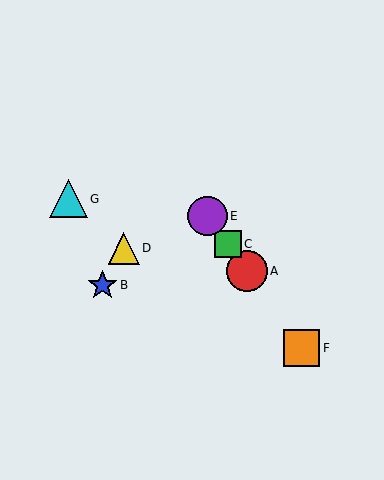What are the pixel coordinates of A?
Object A is at (247, 271).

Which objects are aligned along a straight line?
Objects A, C, E, F are aligned along a straight line.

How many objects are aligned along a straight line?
4 objects (A, C, E, F) are aligned along a straight line.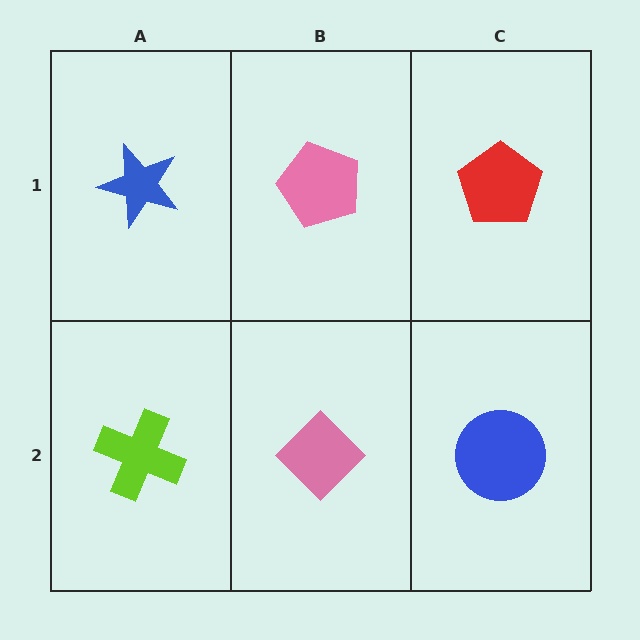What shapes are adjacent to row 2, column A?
A blue star (row 1, column A), a pink diamond (row 2, column B).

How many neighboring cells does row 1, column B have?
3.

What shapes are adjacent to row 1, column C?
A blue circle (row 2, column C), a pink pentagon (row 1, column B).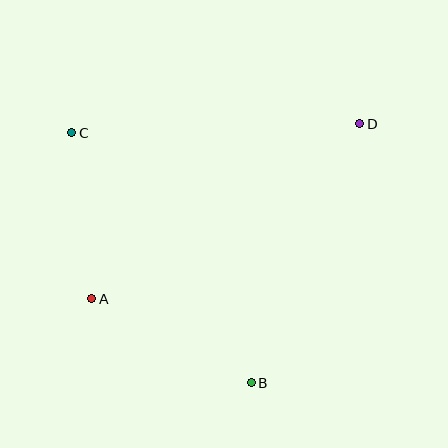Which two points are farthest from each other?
Points A and D are farthest from each other.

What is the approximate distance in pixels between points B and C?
The distance between B and C is approximately 308 pixels.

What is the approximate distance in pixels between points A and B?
The distance between A and B is approximately 180 pixels.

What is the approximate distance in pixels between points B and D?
The distance between B and D is approximately 281 pixels.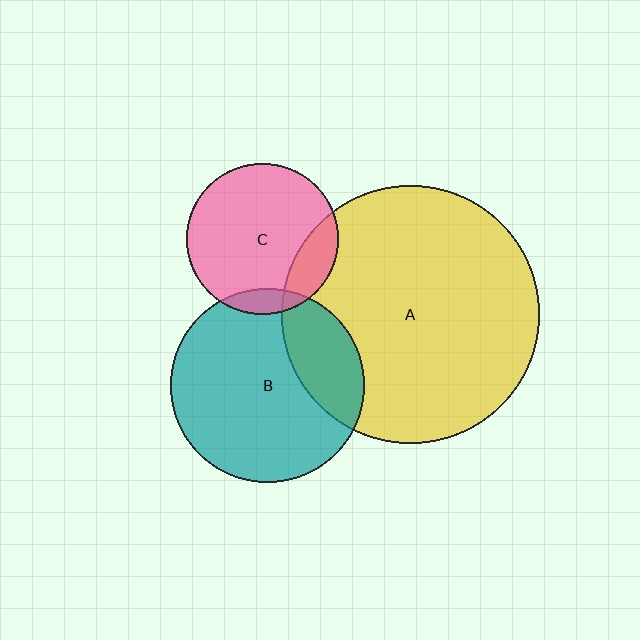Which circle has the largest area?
Circle A (yellow).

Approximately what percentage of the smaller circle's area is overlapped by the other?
Approximately 25%.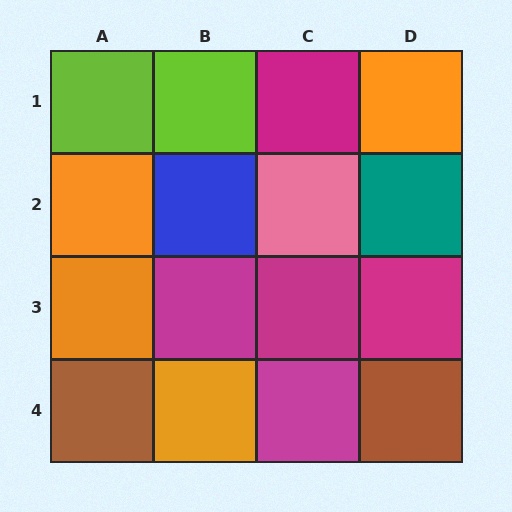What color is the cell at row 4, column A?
Brown.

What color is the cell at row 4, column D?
Brown.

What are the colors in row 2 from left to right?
Orange, blue, pink, teal.